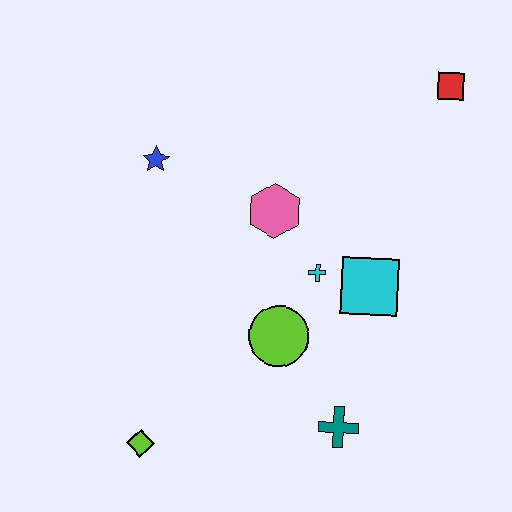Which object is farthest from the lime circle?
The red square is farthest from the lime circle.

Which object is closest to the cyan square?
The cyan cross is closest to the cyan square.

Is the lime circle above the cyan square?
No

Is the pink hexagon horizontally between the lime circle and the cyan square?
No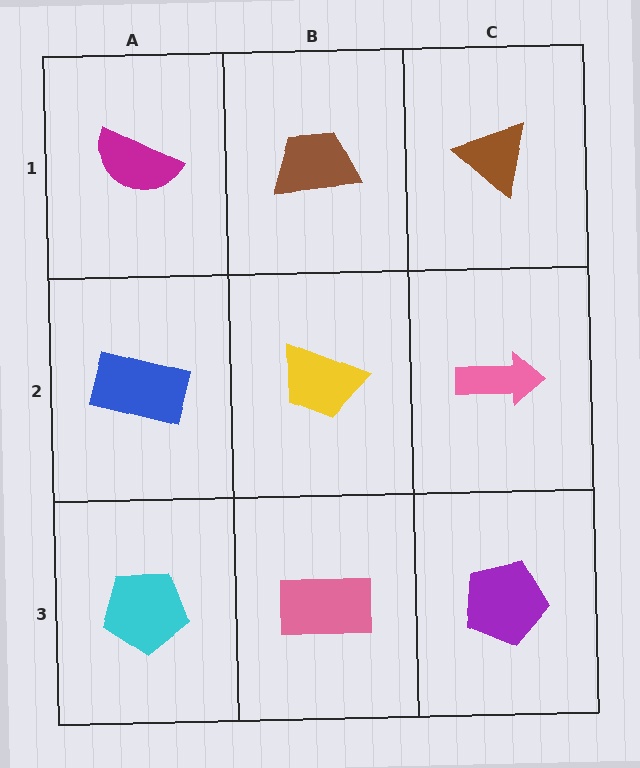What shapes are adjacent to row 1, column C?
A pink arrow (row 2, column C), a brown trapezoid (row 1, column B).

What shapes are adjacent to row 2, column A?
A magenta semicircle (row 1, column A), a cyan pentagon (row 3, column A), a yellow trapezoid (row 2, column B).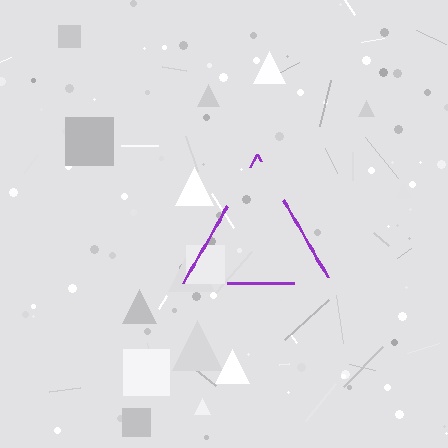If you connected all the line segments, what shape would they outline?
They would outline a triangle.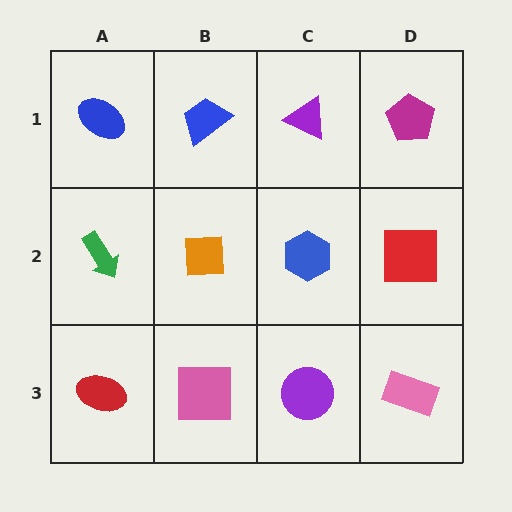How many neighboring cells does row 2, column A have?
3.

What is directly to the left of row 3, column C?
A pink square.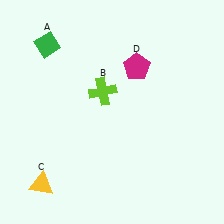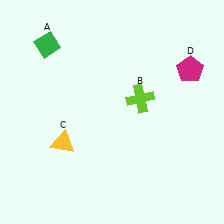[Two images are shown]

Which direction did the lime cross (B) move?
The lime cross (B) moved right.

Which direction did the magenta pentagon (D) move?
The magenta pentagon (D) moved right.